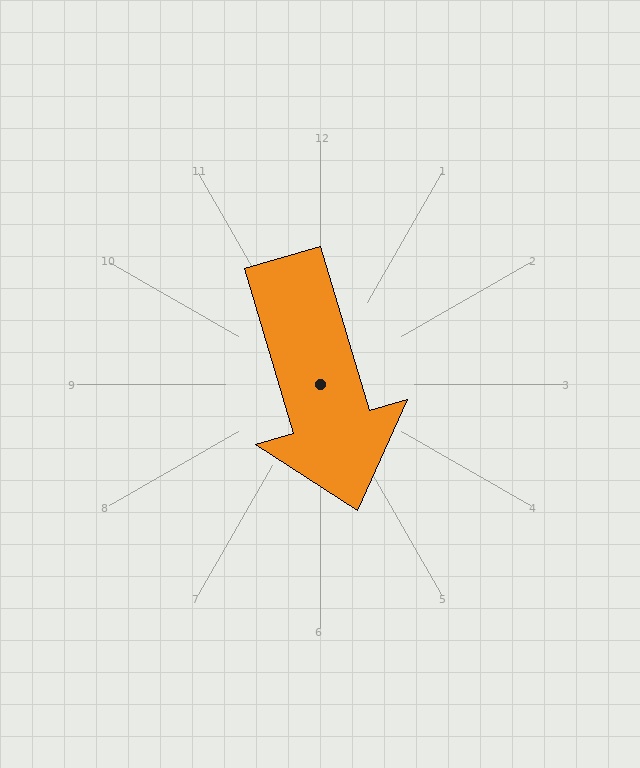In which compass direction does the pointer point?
South.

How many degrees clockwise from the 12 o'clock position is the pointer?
Approximately 164 degrees.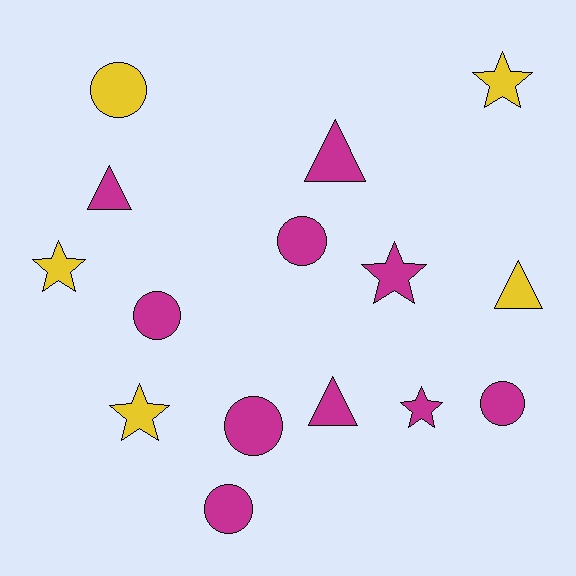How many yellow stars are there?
There are 3 yellow stars.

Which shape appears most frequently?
Circle, with 6 objects.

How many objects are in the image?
There are 15 objects.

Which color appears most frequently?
Magenta, with 10 objects.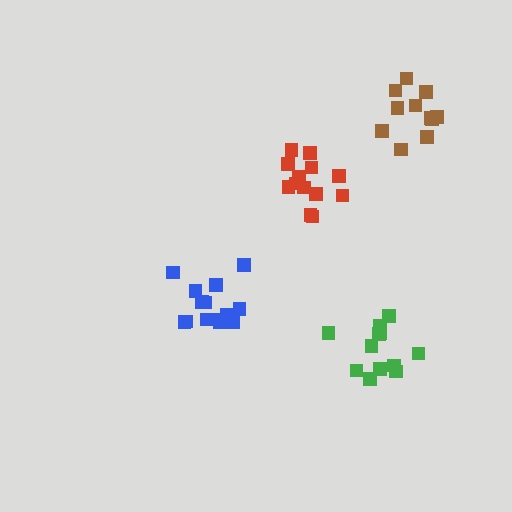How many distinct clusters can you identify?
There are 4 distinct clusters.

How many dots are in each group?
Group 1: 13 dots, Group 2: 12 dots, Group 3: 12 dots, Group 4: 14 dots (51 total).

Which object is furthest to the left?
The blue cluster is leftmost.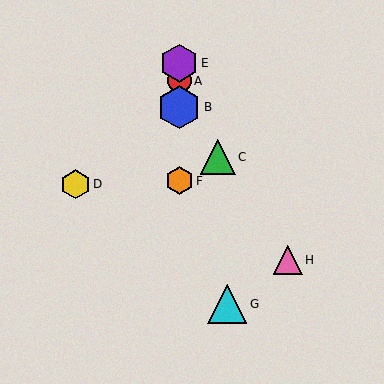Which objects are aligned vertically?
Objects A, B, E, F are aligned vertically.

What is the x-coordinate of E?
Object E is at x≈179.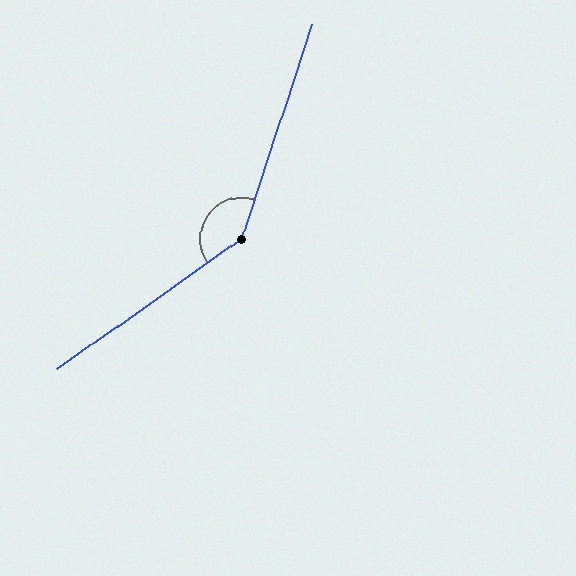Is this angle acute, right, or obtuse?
It is obtuse.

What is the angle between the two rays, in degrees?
Approximately 143 degrees.